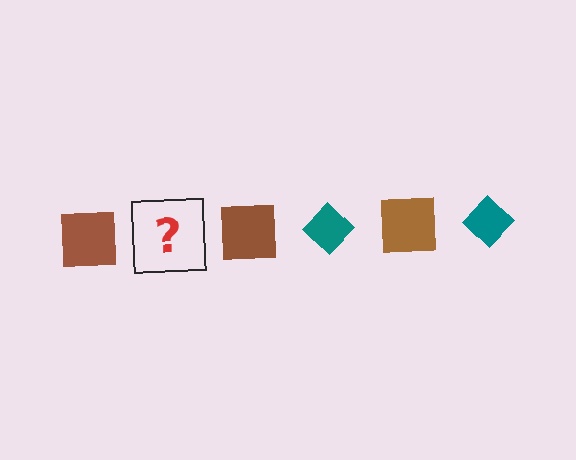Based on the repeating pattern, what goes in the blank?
The blank should be a teal diamond.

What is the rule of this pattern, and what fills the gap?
The rule is that the pattern alternates between brown square and teal diamond. The gap should be filled with a teal diamond.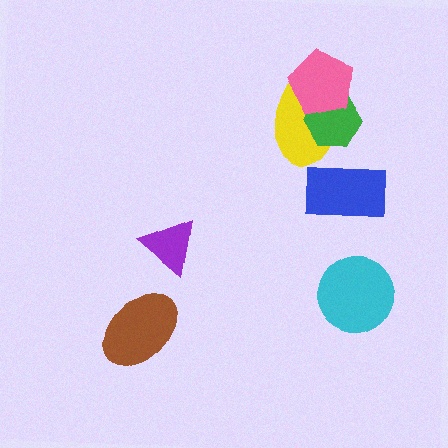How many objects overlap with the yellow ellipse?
2 objects overlap with the yellow ellipse.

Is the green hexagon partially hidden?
Yes, it is partially covered by another shape.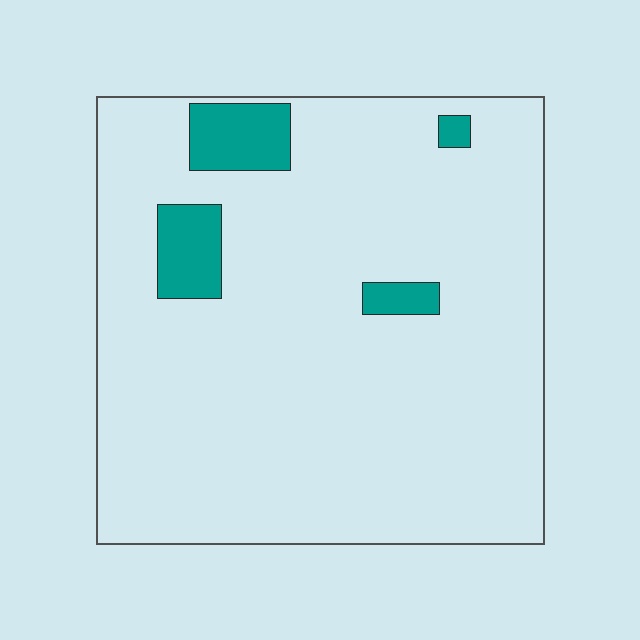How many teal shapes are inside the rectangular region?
4.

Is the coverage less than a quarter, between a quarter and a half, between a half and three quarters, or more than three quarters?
Less than a quarter.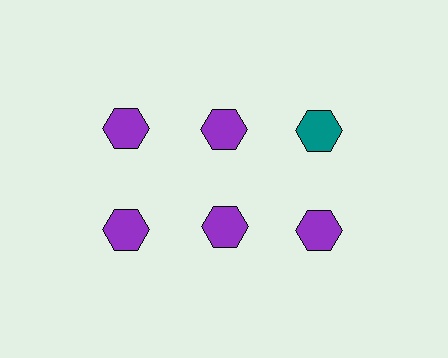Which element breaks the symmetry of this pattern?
The teal hexagon in the top row, center column breaks the symmetry. All other shapes are purple hexagons.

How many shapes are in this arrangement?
There are 6 shapes arranged in a grid pattern.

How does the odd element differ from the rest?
It has a different color: teal instead of purple.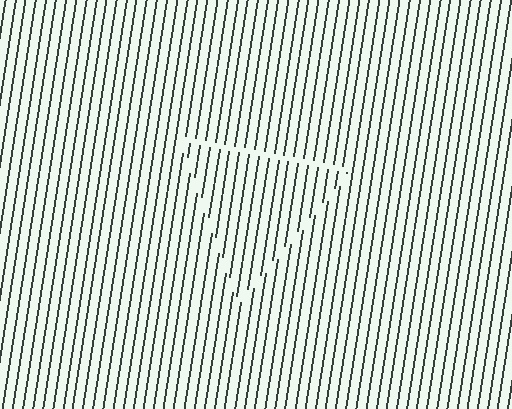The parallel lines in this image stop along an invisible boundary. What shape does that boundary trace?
An illusory triangle. The interior of the shape contains the same grating, shifted by half a period — the contour is defined by the phase discontinuity where line-ends from the inner and outer gratings abut.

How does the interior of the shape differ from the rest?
The interior of the shape contains the same grating, shifted by half a period — the contour is defined by the phase discontinuity where line-ends from the inner and outer gratings abut.